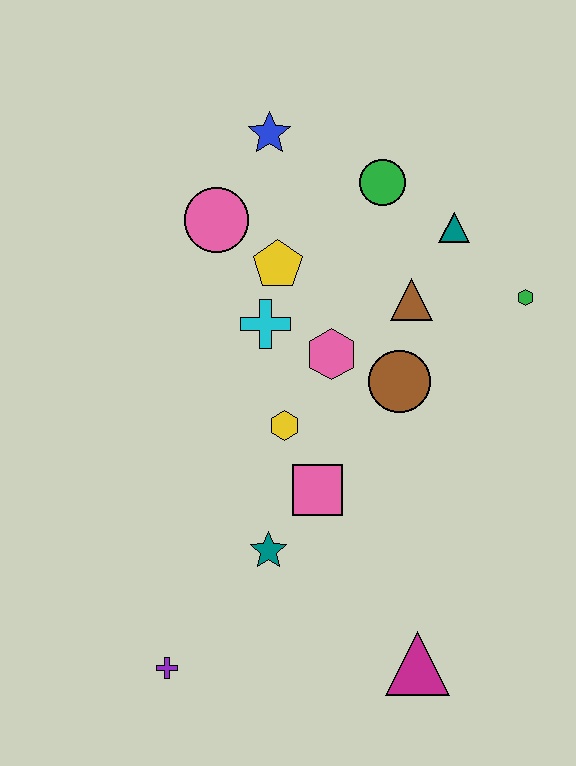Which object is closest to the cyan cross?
The yellow pentagon is closest to the cyan cross.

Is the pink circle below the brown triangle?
No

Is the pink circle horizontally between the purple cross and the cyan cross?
Yes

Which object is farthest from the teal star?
The blue star is farthest from the teal star.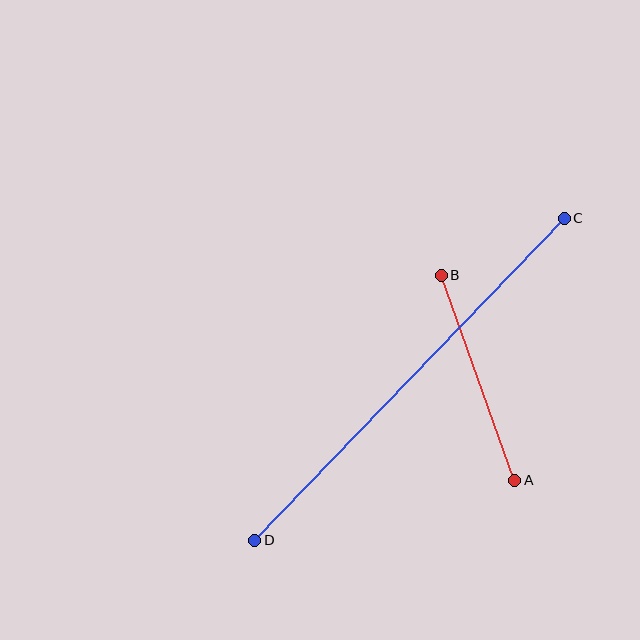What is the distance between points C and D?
The distance is approximately 447 pixels.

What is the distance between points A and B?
The distance is approximately 218 pixels.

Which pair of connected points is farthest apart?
Points C and D are farthest apart.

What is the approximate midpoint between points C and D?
The midpoint is at approximately (410, 379) pixels.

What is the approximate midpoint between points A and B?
The midpoint is at approximately (478, 378) pixels.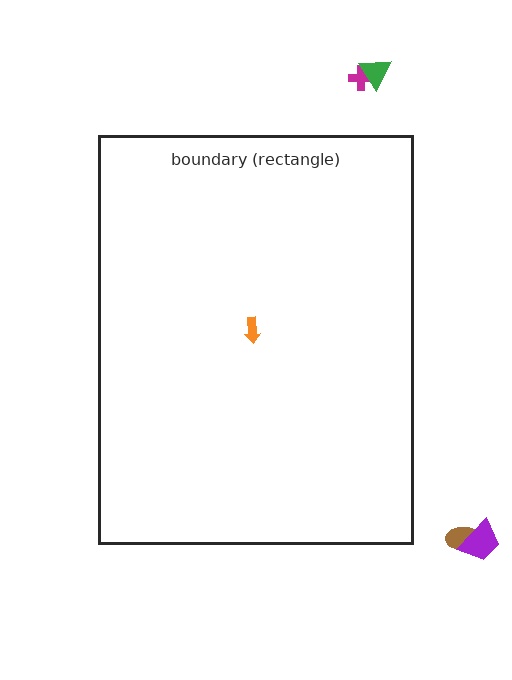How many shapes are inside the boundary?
1 inside, 4 outside.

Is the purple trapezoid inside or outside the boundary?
Outside.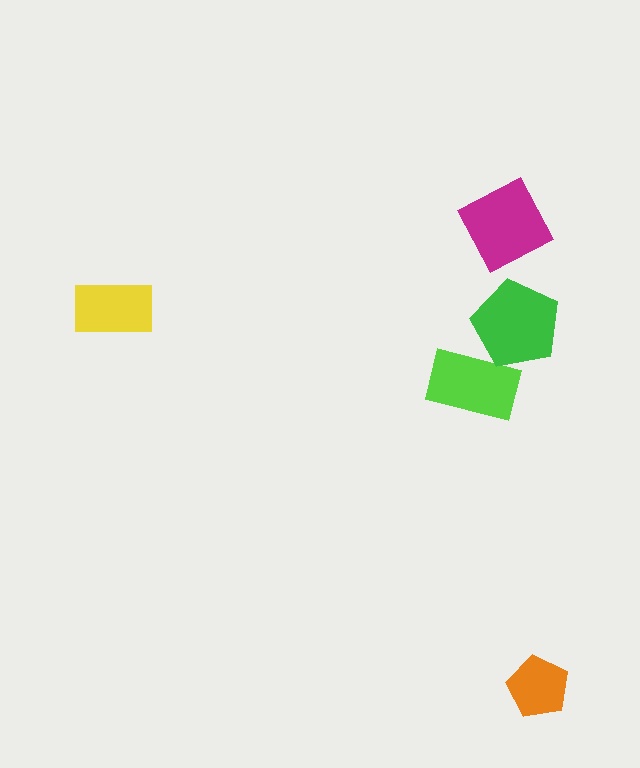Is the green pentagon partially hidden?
No, no other shape covers it.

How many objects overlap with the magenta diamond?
0 objects overlap with the magenta diamond.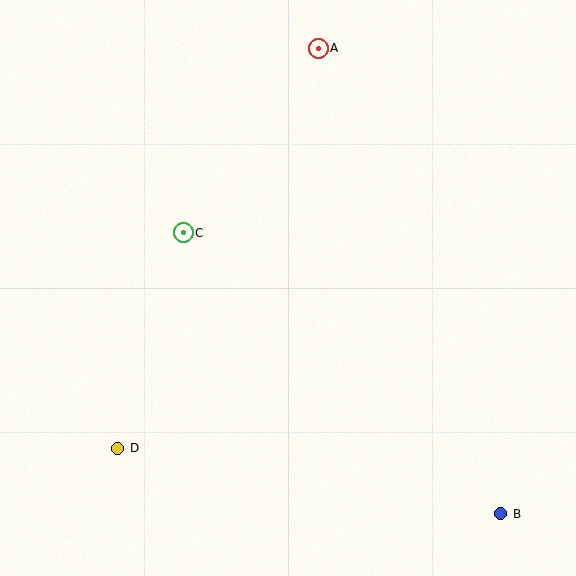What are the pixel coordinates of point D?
Point D is at (118, 448).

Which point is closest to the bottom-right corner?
Point B is closest to the bottom-right corner.